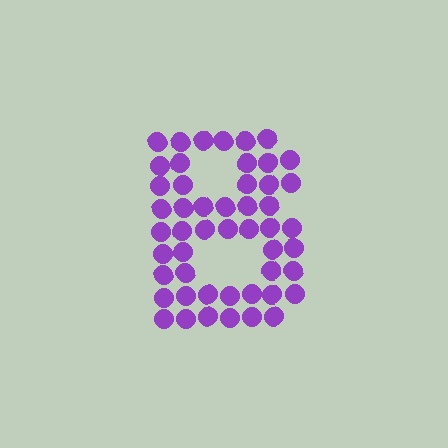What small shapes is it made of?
It is made of small circles.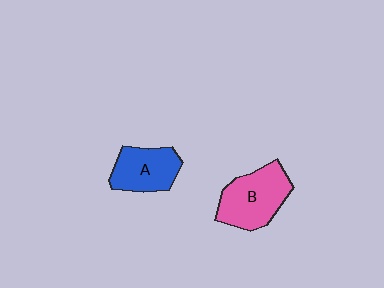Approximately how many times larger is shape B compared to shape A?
Approximately 1.3 times.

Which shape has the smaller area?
Shape A (blue).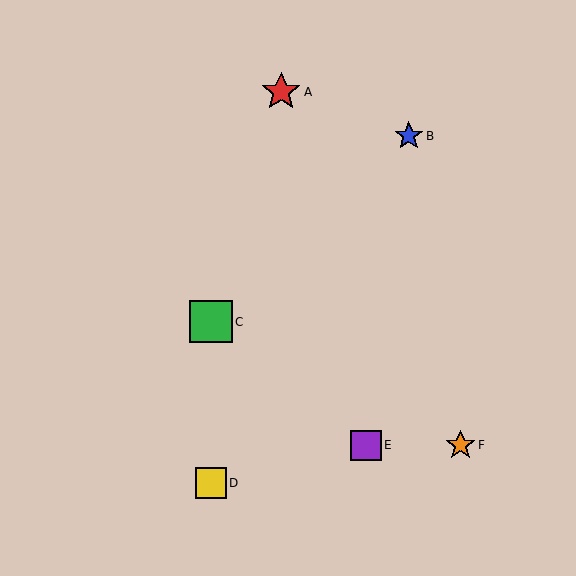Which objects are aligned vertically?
Objects C, D are aligned vertically.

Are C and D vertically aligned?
Yes, both are at x≈211.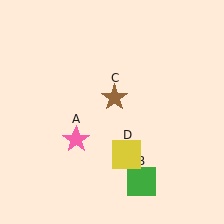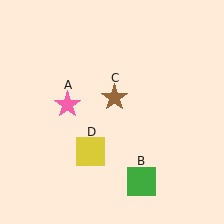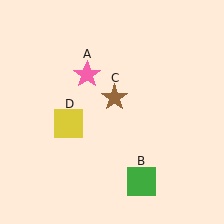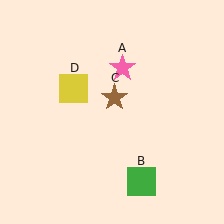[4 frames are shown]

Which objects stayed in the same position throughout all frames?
Green square (object B) and brown star (object C) remained stationary.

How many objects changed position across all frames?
2 objects changed position: pink star (object A), yellow square (object D).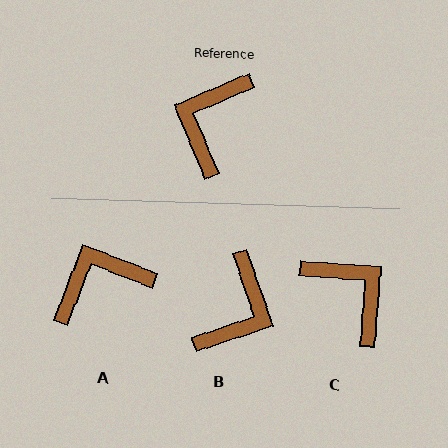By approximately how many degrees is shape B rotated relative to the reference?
Approximately 176 degrees counter-clockwise.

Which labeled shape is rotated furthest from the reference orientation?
B, about 176 degrees away.